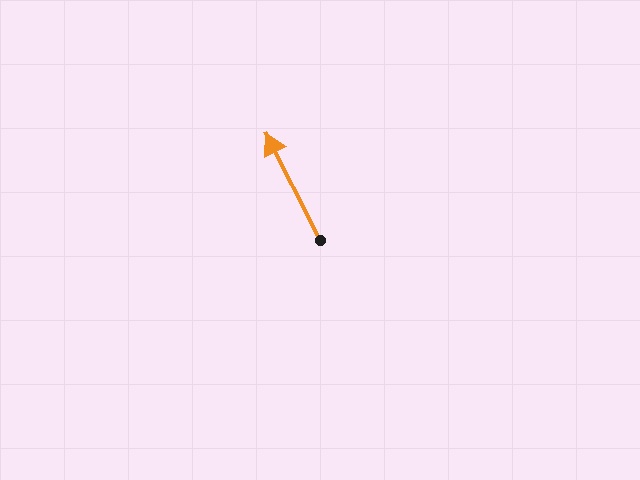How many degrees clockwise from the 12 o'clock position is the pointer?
Approximately 333 degrees.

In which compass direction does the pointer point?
Northwest.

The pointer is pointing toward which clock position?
Roughly 11 o'clock.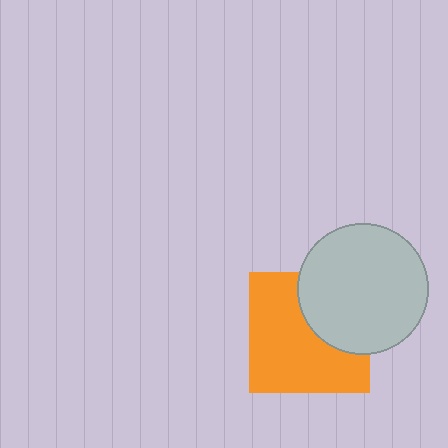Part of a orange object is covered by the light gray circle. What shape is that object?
It is a square.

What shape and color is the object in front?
The object in front is a light gray circle.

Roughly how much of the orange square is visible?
Most of it is visible (roughly 65%).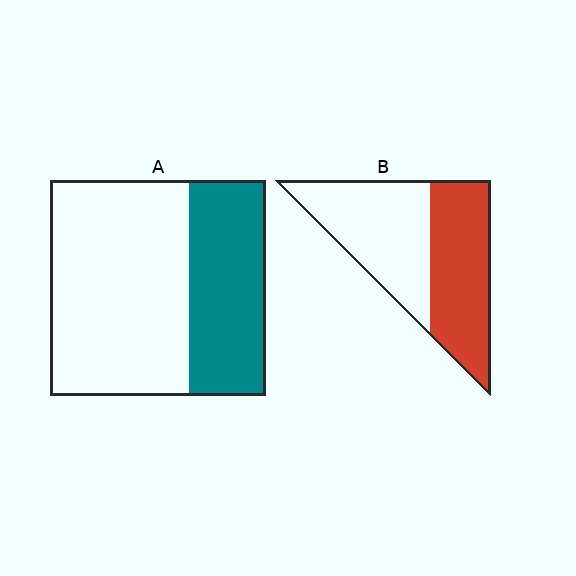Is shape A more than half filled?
No.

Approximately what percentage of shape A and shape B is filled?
A is approximately 35% and B is approximately 50%.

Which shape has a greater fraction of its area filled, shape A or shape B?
Shape B.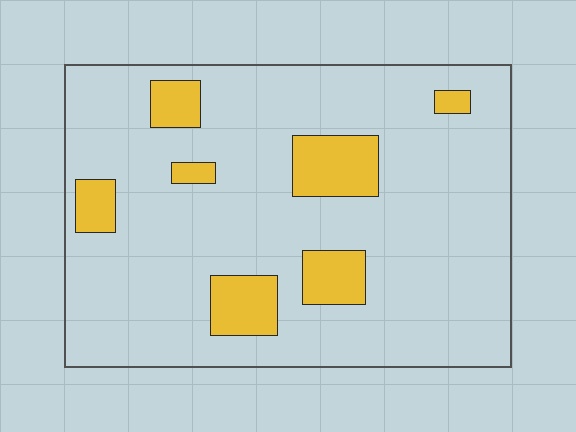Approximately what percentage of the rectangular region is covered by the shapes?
Approximately 15%.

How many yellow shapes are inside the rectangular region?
7.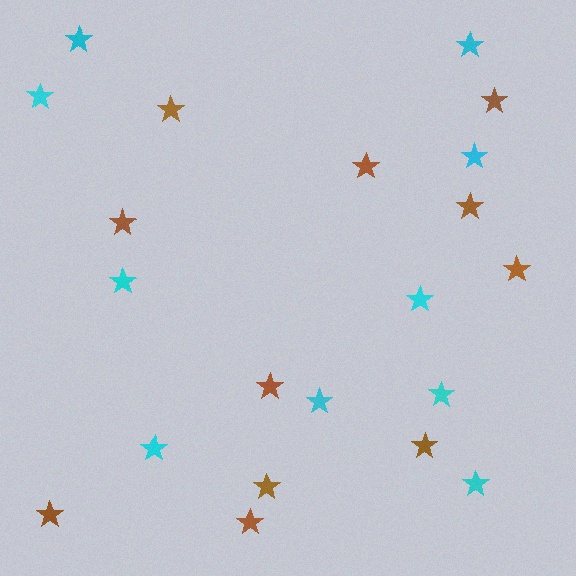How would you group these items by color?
There are 2 groups: one group of brown stars (11) and one group of cyan stars (10).